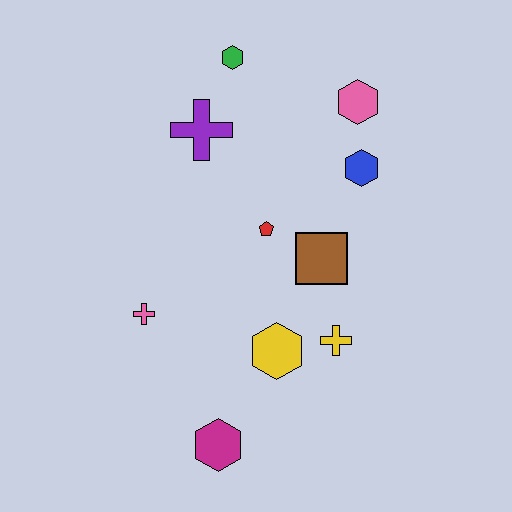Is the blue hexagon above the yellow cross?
Yes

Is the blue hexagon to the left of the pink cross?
No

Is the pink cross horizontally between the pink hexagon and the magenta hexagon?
No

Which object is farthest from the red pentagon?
The magenta hexagon is farthest from the red pentagon.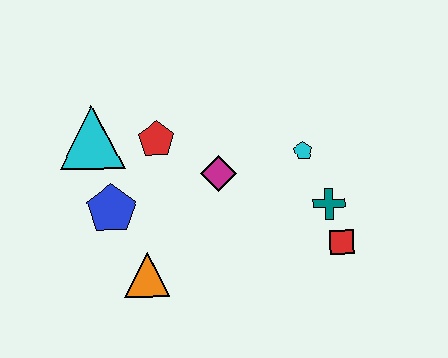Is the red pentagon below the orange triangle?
No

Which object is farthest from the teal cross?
The cyan triangle is farthest from the teal cross.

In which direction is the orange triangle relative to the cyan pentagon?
The orange triangle is to the left of the cyan pentagon.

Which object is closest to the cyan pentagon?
The teal cross is closest to the cyan pentagon.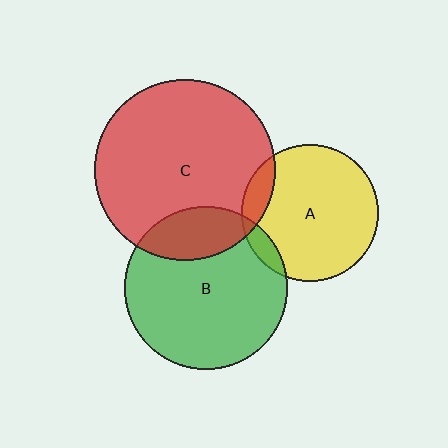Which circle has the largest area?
Circle C (red).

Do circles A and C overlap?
Yes.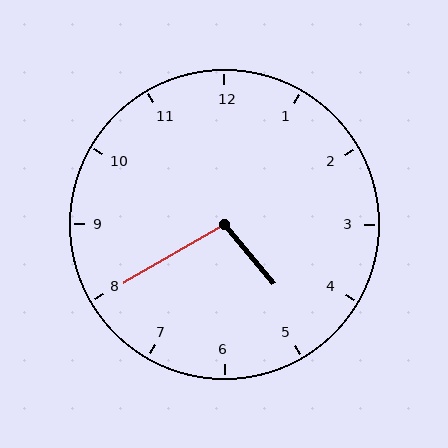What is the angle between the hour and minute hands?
Approximately 100 degrees.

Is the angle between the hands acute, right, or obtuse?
It is obtuse.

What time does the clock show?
4:40.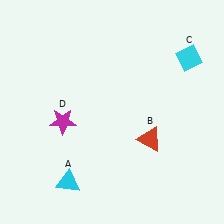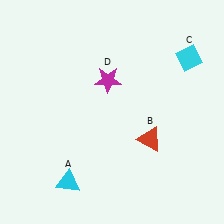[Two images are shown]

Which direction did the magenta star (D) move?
The magenta star (D) moved right.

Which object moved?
The magenta star (D) moved right.